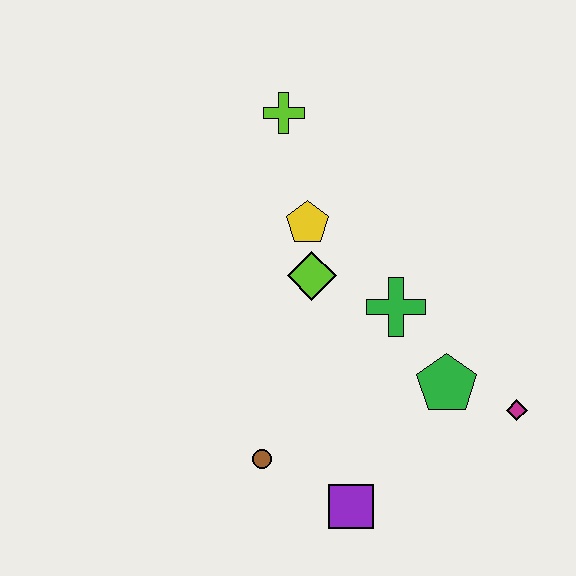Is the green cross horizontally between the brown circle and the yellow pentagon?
No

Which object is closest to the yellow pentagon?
The lime diamond is closest to the yellow pentagon.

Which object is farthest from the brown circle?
The lime cross is farthest from the brown circle.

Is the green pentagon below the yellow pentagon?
Yes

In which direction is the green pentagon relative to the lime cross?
The green pentagon is below the lime cross.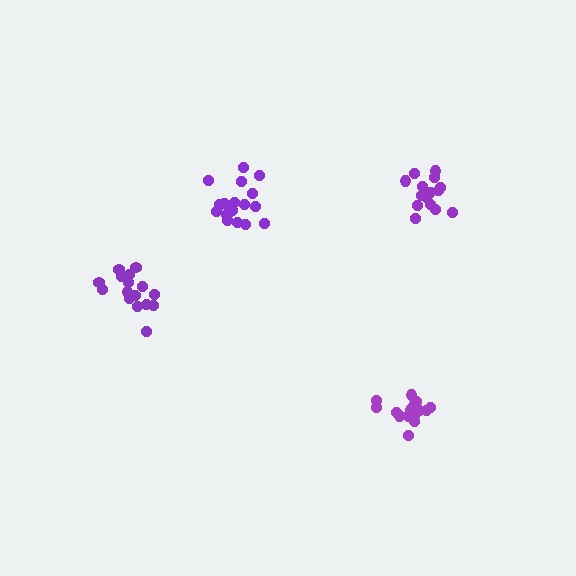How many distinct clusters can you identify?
There are 4 distinct clusters.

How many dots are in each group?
Group 1: 16 dots, Group 2: 19 dots, Group 3: 16 dots, Group 4: 15 dots (66 total).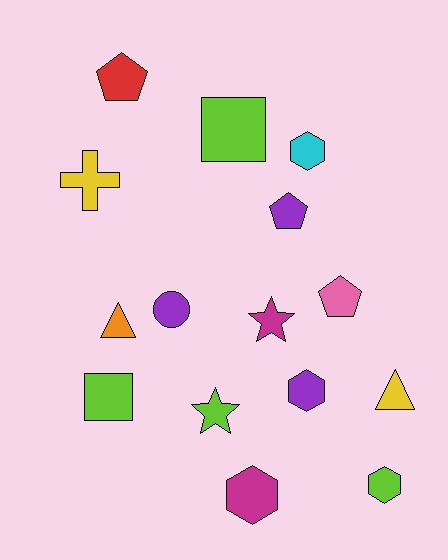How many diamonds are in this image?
There are no diamonds.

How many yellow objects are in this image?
There are 2 yellow objects.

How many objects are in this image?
There are 15 objects.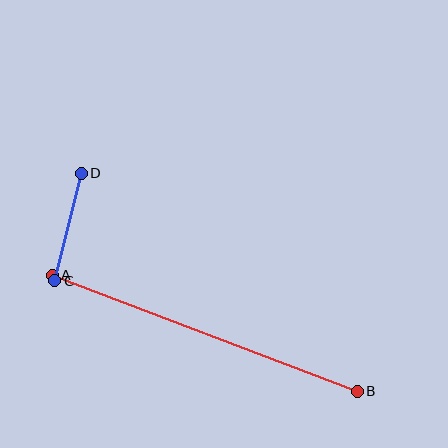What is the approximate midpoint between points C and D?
The midpoint is at approximately (68, 227) pixels.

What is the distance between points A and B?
The distance is approximately 326 pixels.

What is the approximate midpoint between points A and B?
The midpoint is at approximately (205, 333) pixels.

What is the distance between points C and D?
The distance is approximately 111 pixels.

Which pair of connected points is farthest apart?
Points A and B are farthest apart.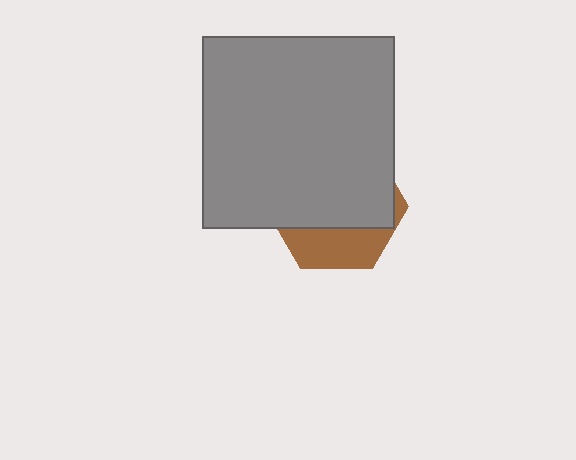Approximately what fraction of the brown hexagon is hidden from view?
Roughly 70% of the brown hexagon is hidden behind the gray square.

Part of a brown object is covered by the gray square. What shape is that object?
It is a hexagon.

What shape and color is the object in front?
The object in front is a gray square.